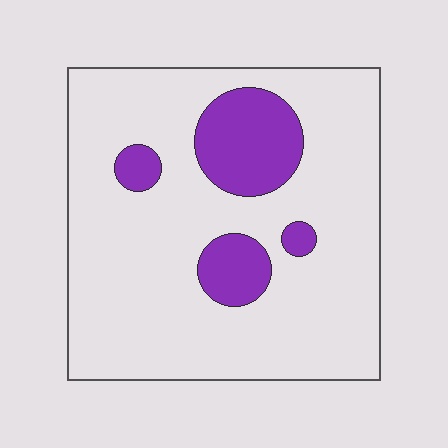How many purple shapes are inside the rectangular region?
4.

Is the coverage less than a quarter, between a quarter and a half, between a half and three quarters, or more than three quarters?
Less than a quarter.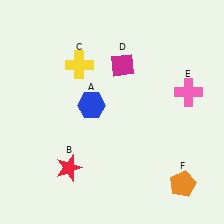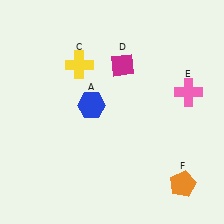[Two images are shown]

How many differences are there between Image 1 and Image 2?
There is 1 difference between the two images.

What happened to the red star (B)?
The red star (B) was removed in Image 2. It was in the bottom-left area of Image 1.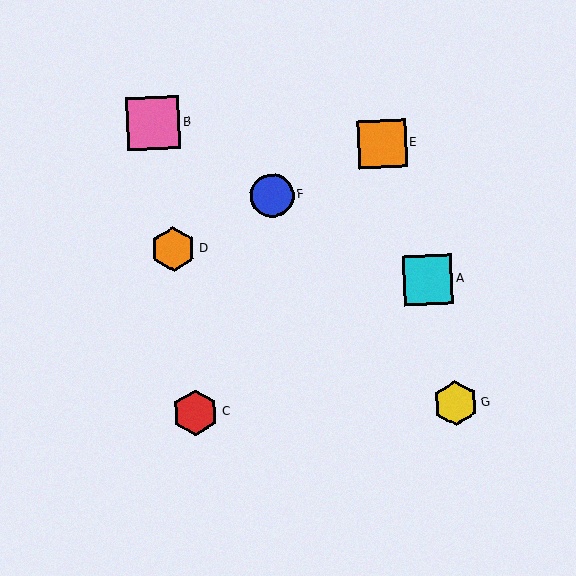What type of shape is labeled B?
Shape B is a pink square.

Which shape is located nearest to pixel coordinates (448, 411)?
The yellow hexagon (labeled G) at (455, 403) is nearest to that location.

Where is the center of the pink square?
The center of the pink square is at (153, 123).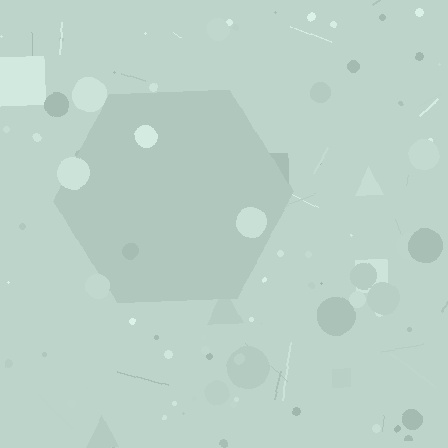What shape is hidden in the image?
A hexagon is hidden in the image.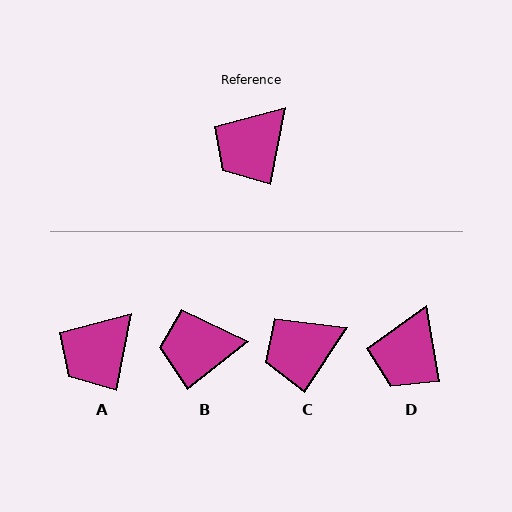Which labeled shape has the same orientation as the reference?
A.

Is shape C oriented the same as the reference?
No, it is off by about 22 degrees.